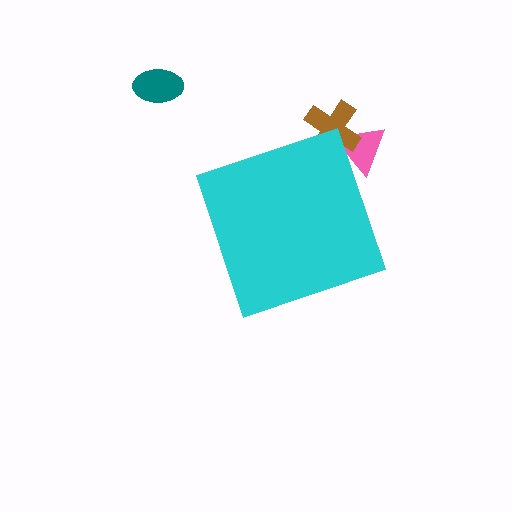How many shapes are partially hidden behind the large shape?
2 shapes are partially hidden.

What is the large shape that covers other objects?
A cyan diamond.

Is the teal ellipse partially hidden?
No, the teal ellipse is fully visible.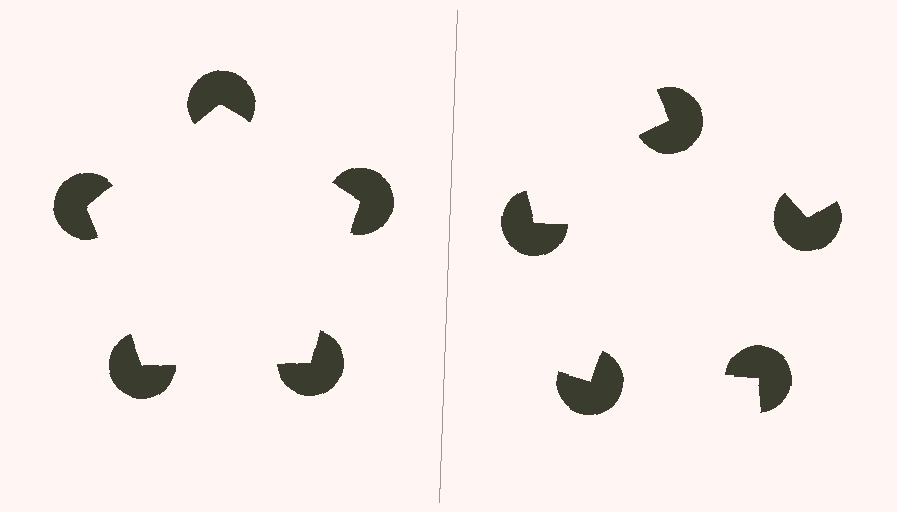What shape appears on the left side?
An illusory pentagon.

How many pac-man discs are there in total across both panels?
10 — 5 on each side.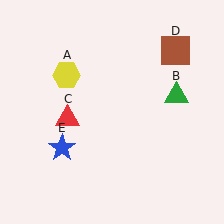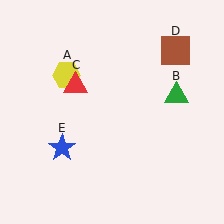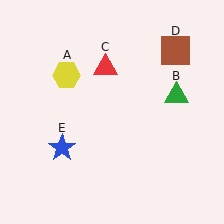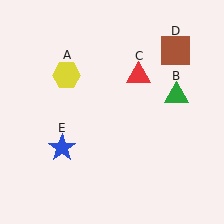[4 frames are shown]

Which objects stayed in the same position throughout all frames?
Yellow hexagon (object A) and green triangle (object B) and brown square (object D) and blue star (object E) remained stationary.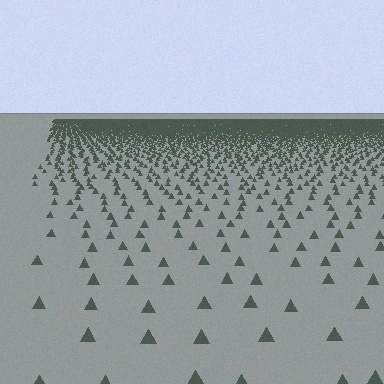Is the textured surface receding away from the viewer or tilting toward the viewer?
The surface is receding away from the viewer. Texture elements get smaller and denser toward the top.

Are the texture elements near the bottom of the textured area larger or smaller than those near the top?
Larger. Near the bottom, elements are closer to the viewer and appear at a bigger on-screen size.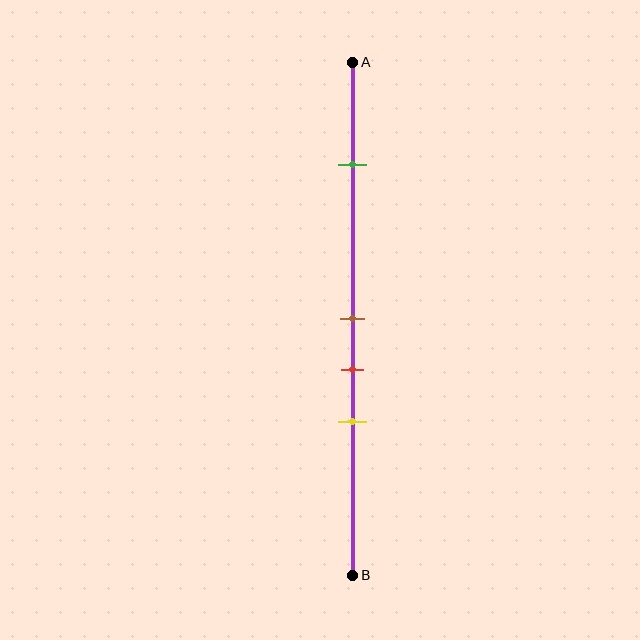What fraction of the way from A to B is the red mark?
The red mark is approximately 60% (0.6) of the way from A to B.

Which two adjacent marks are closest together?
The brown and red marks are the closest adjacent pair.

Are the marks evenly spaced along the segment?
No, the marks are not evenly spaced.